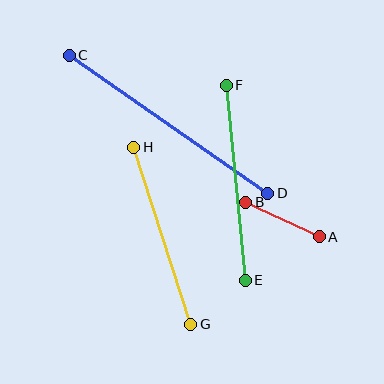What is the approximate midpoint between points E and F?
The midpoint is at approximately (236, 183) pixels.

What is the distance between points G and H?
The distance is approximately 186 pixels.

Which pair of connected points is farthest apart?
Points C and D are farthest apart.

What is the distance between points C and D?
The distance is approximately 241 pixels.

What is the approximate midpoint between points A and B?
The midpoint is at approximately (282, 220) pixels.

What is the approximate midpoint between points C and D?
The midpoint is at approximately (169, 124) pixels.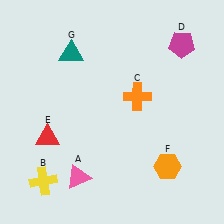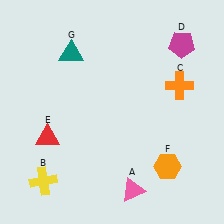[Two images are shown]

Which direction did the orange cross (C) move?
The orange cross (C) moved right.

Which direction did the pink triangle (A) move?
The pink triangle (A) moved right.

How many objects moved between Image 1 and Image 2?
2 objects moved between the two images.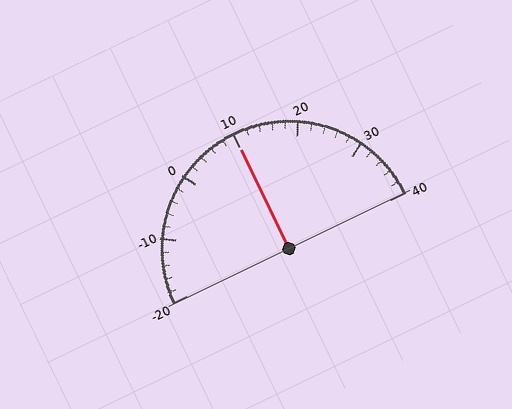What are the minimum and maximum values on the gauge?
The gauge ranges from -20 to 40.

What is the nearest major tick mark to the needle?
The nearest major tick mark is 10.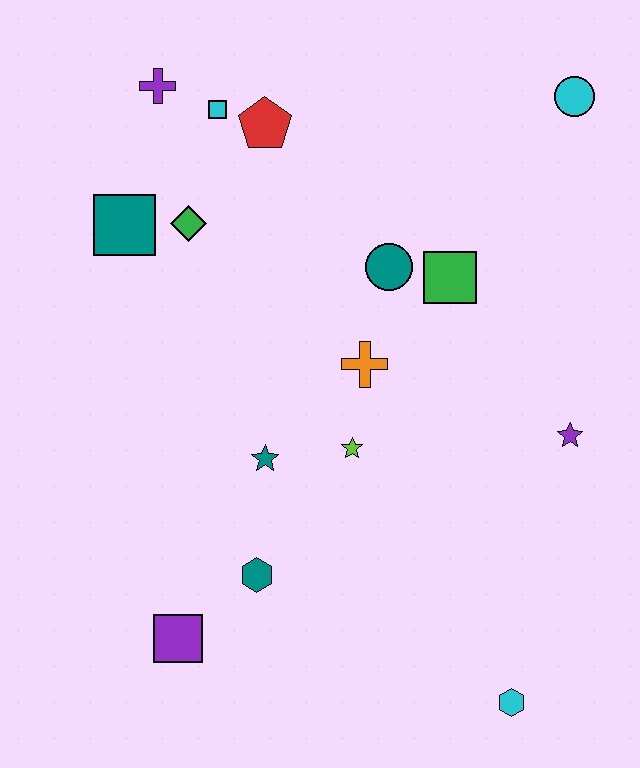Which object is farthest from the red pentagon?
The cyan hexagon is farthest from the red pentagon.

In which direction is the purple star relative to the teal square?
The purple star is to the right of the teal square.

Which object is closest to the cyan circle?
The green square is closest to the cyan circle.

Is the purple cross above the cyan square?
Yes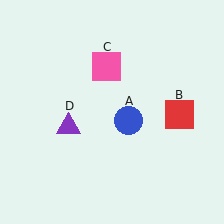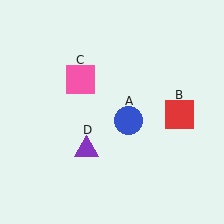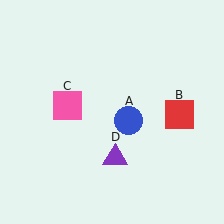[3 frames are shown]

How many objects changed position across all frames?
2 objects changed position: pink square (object C), purple triangle (object D).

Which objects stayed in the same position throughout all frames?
Blue circle (object A) and red square (object B) remained stationary.